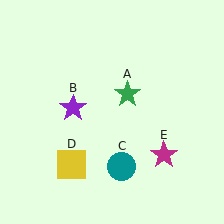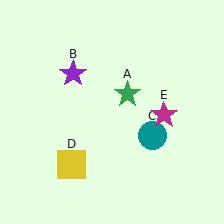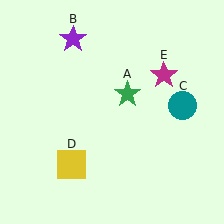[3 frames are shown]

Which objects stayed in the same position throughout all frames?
Green star (object A) and yellow square (object D) remained stationary.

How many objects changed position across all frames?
3 objects changed position: purple star (object B), teal circle (object C), magenta star (object E).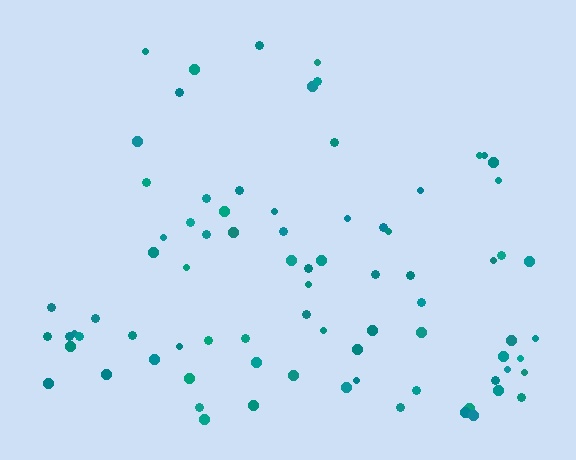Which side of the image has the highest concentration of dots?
The bottom.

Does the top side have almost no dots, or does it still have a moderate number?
Still a moderate number, just noticeably fewer than the bottom.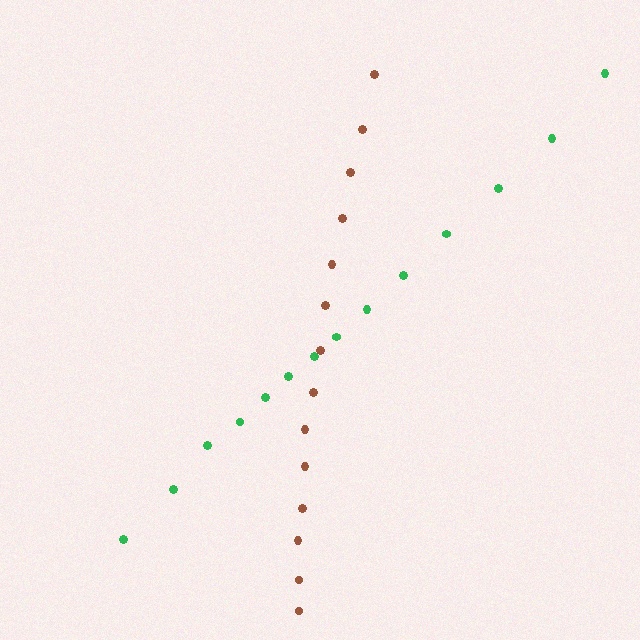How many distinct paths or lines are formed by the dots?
There are 2 distinct paths.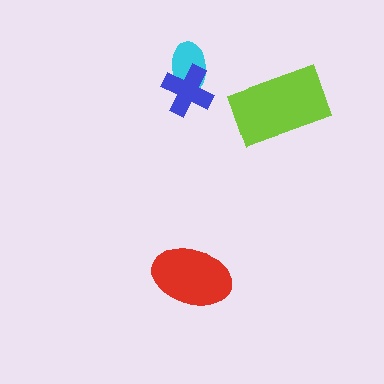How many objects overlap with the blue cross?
1 object overlaps with the blue cross.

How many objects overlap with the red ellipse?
0 objects overlap with the red ellipse.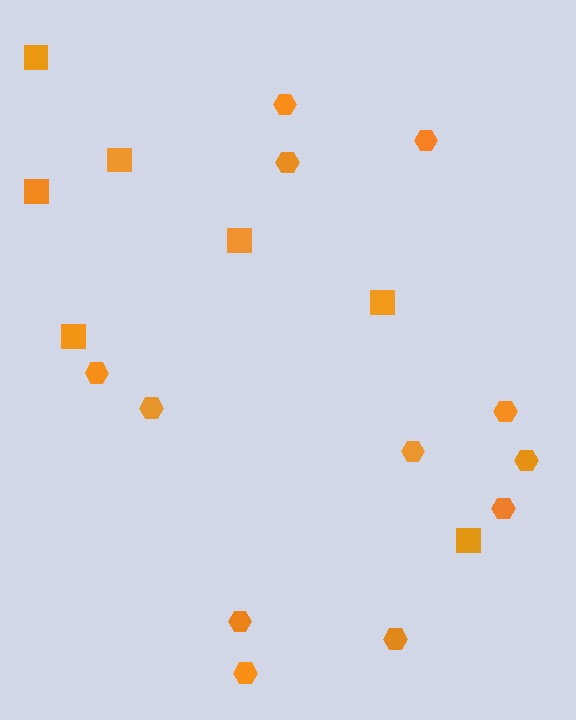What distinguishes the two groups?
There are 2 groups: one group of squares (7) and one group of hexagons (12).